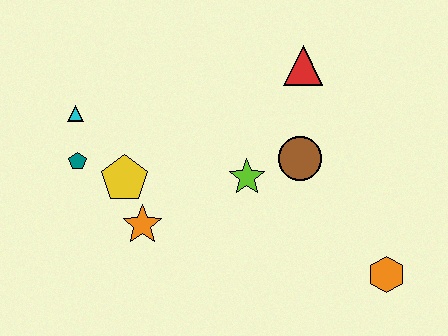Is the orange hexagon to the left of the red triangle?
No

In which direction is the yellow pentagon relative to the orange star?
The yellow pentagon is above the orange star.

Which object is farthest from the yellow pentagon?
The orange hexagon is farthest from the yellow pentagon.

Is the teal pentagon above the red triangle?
No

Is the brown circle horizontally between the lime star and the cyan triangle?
No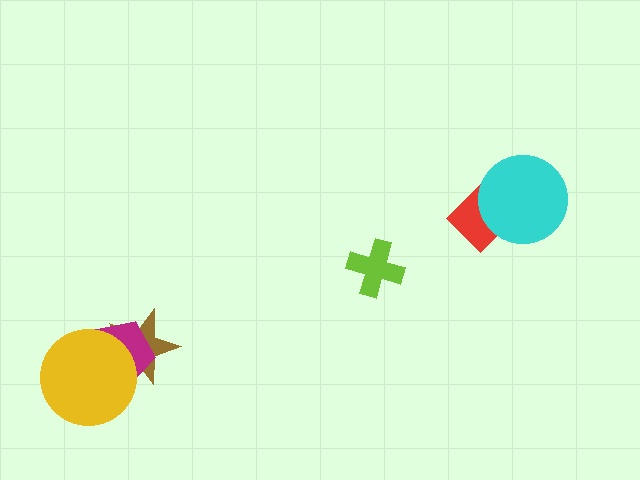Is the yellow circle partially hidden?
No, no other shape covers it.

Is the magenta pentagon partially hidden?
Yes, it is partially covered by another shape.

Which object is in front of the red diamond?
The cyan circle is in front of the red diamond.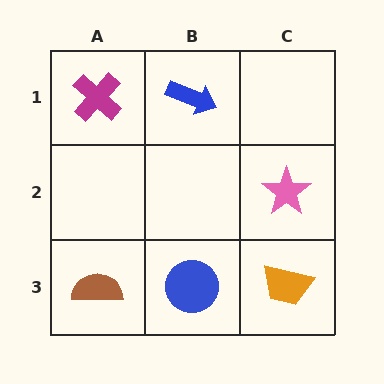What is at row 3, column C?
An orange trapezoid.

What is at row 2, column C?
A pink star.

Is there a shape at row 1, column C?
No, that cell is empty.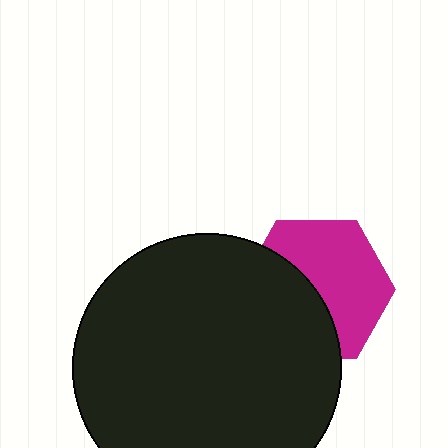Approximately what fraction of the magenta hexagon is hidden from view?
Roughly 44% of the magenta hexagon is hidden behind the black circle.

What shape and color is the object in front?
The object in front is a black circle.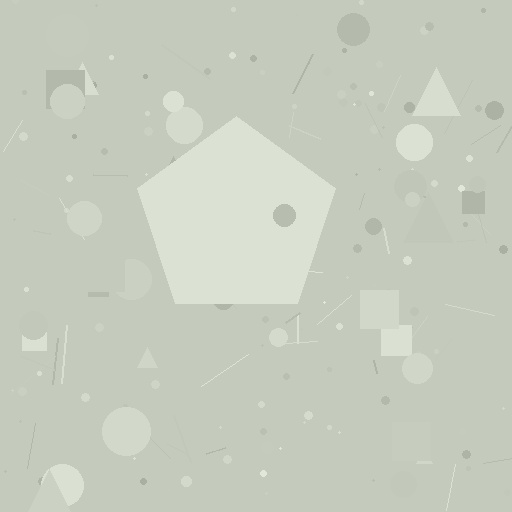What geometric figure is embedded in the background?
A pentagon is embedded in the background.